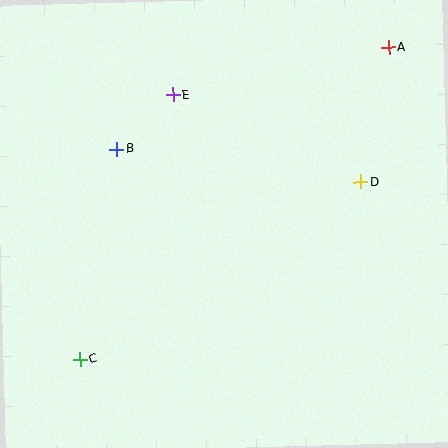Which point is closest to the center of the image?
Point B at (117, 149) is closest to the center.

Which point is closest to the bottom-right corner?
Point D is closest to the bottom-right corner.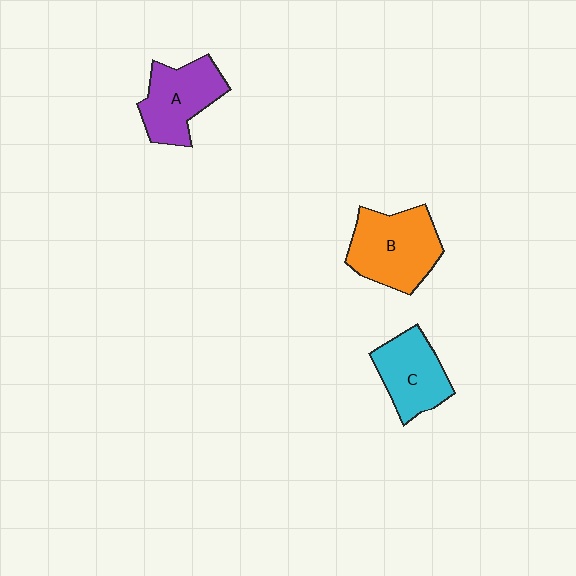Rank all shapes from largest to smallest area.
From largest to smallest: B (orange), A (purple), C (cyan).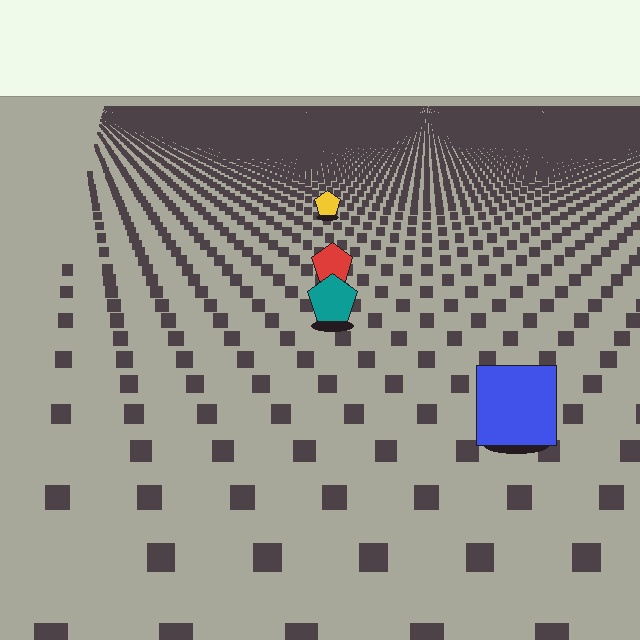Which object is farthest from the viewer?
The yellow pentagon is farthest from the viewer. It appears smaller and the ground texture around it is denser.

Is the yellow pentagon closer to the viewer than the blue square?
No. The blue square is closer — you can tell from the texture gradient: the ground texture is coarser near it.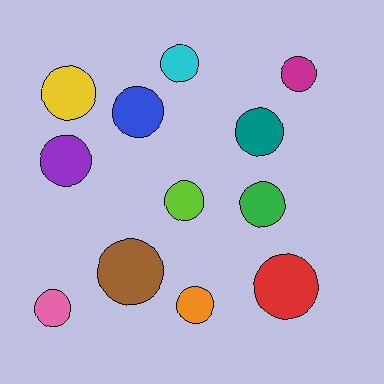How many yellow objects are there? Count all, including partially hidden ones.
There is 1 yellow object.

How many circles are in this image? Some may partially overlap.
There are 12 circles.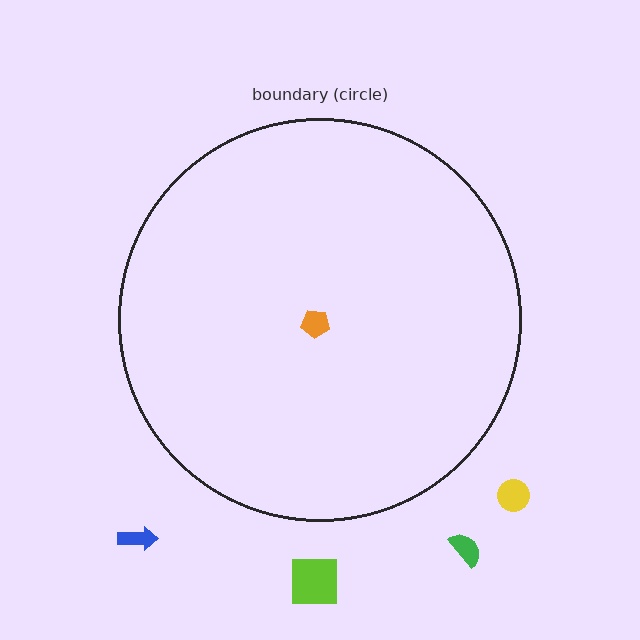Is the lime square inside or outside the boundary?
Outside.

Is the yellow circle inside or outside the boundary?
Outside.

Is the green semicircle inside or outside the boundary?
Outside.